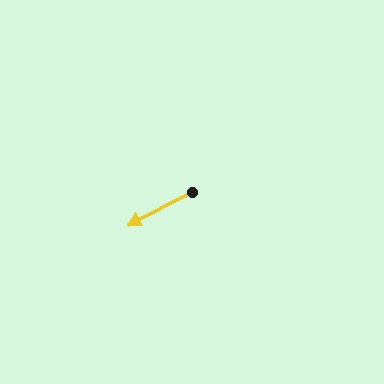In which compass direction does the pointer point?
Southwest.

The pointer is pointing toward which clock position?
Roughly 8 o'clock.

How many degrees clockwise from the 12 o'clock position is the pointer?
Approximately 243 degrees.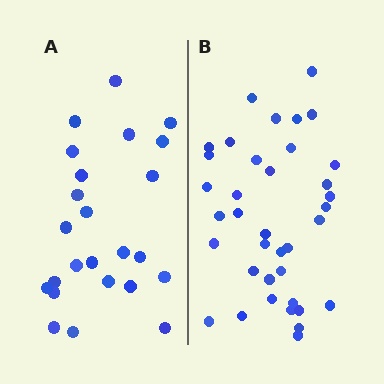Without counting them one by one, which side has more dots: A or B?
Region B (the right region) has more dots.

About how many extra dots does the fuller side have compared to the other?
Region B has approximately 15 more dots than region A.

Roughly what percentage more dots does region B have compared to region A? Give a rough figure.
About 55% more.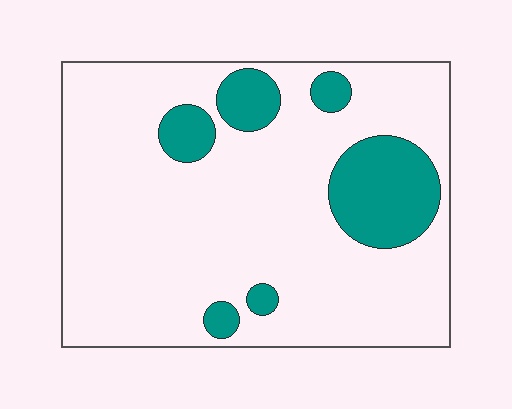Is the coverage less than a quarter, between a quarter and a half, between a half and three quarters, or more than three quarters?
Less than a quarter.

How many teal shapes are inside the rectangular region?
6.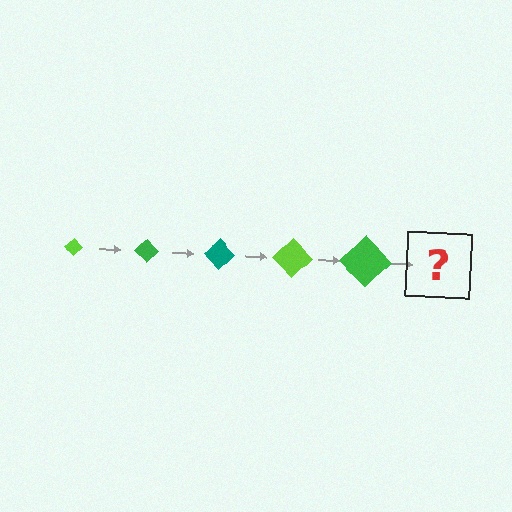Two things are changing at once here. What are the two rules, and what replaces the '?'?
The two rules are that the diamond grows larger each step and the color cycles through lime, green, and teal. The '?' should be a teal diamond, larger than the previous one.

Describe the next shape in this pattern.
It should be a teal diamond, larger than the previous one.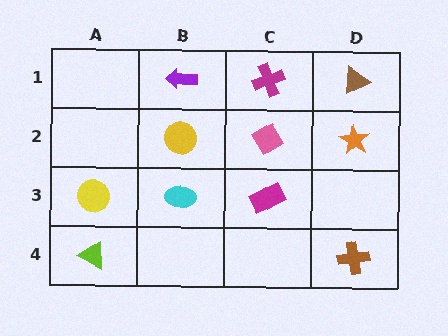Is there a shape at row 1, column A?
No, that cell is empty.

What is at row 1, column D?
A brown triangle.